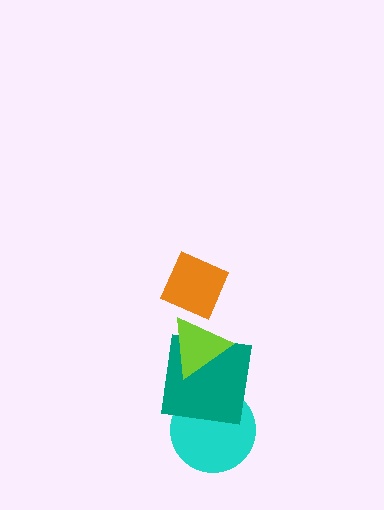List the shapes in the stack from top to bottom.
From top to bottom: the orange diamond, the lime triangle, the teal square, the cyan circle.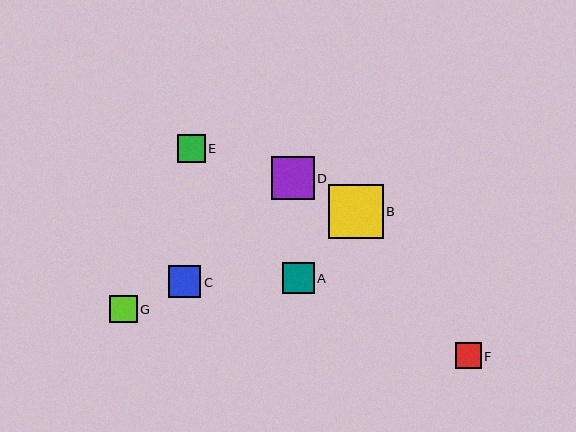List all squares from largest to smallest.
From largest to smallest: B, D, C, A, E, G, F.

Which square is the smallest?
Square F is the smallest with a size of approximately 26 pixels.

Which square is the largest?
Square B is the largest with a size of approximately 54 pixels.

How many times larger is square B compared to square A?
Square B is approximately 1.7 times the size of square A.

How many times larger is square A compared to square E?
Square A is approximately 1.1 times the size of square E.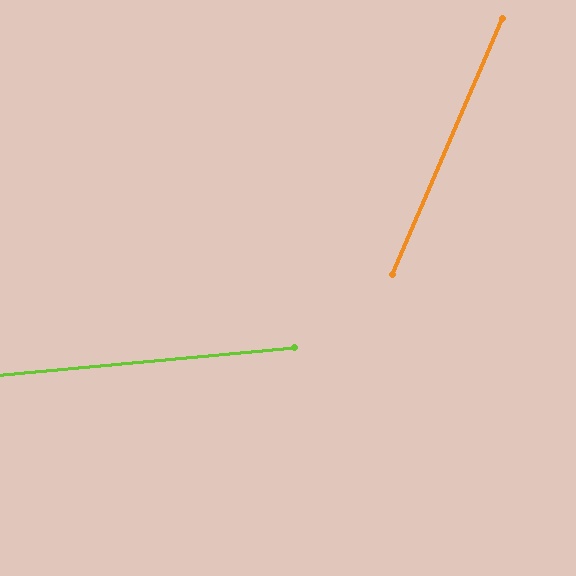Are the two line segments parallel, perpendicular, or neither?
Neither parallel nor perpendicular — they differ by about 61°.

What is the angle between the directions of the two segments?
Approximately 61 degrees.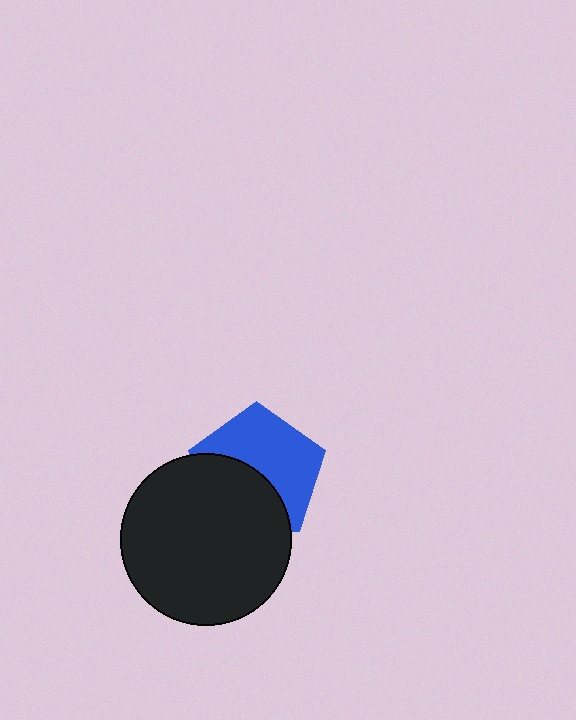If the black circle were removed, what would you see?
You would see the complete blue pentagon.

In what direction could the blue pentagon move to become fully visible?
The blue pentagon could move up. That would shift it out from behind the black circle entirely.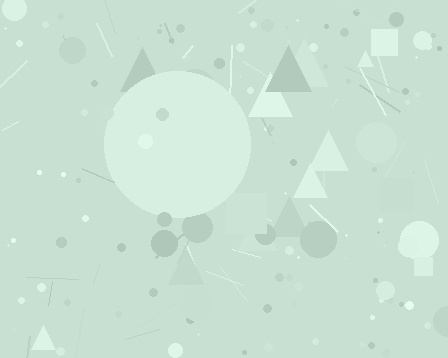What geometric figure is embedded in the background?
A circle is embedded in the background.